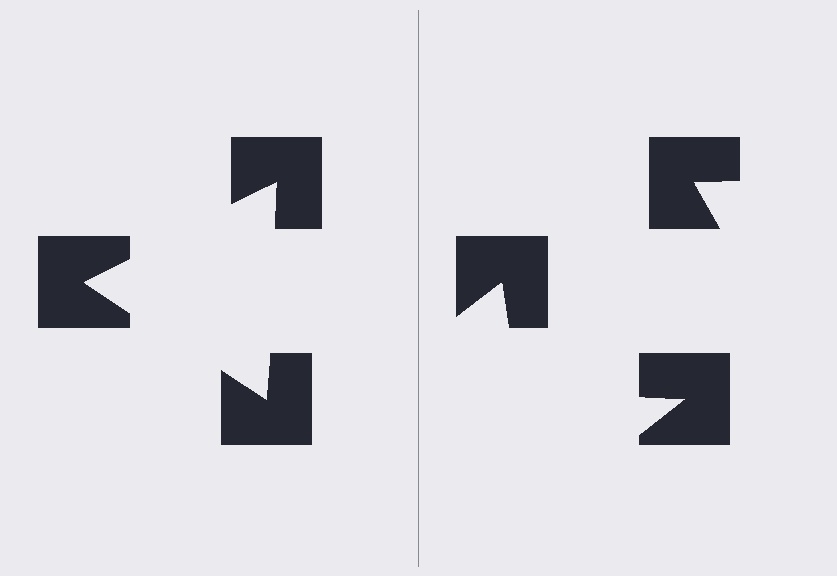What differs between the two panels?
The notched squares are positioned identically on both sides; only the wedge orientations differ. On the left they align to a triangle; on the right they are misaligned.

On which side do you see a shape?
An illusory triangle appears on the left side. On the right side the wedge cuts are rotated, so no coherent shape forms.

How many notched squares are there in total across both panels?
6 — 3 on each side.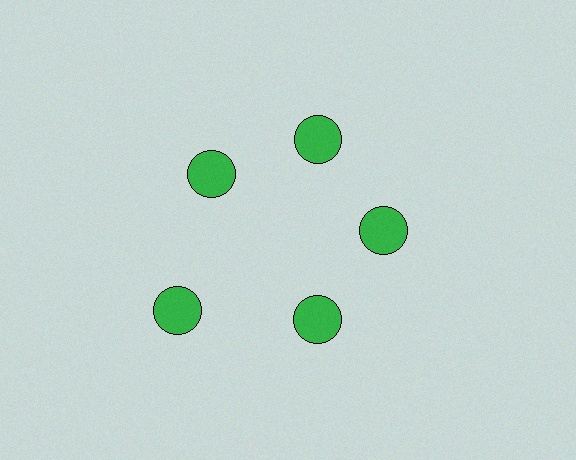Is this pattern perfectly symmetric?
No. The 5 green circles are arranged in a ring, but one element near the 8 o'clock position is pushed outward from the center, breaking the 5-fold rotational symmetry.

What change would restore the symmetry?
The symmetry would be restored by moving it inward, back onto the ring so that all 5 circles sit at equal angles and equal distance from the center.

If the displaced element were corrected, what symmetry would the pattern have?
It would have 5-fold rotational symmetry — the pattern would map onto itself every 72 degrees.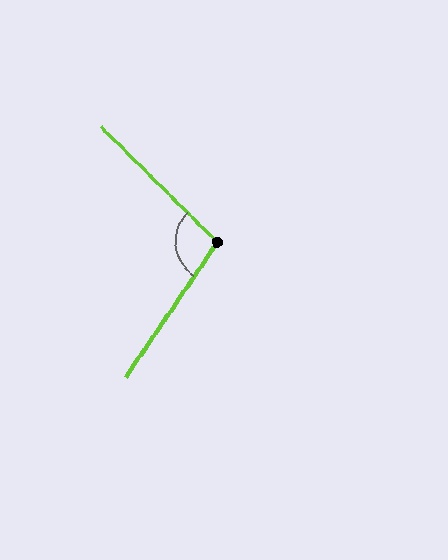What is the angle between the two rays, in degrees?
Approximately 101 degrees.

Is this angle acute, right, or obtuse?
It is obtuse.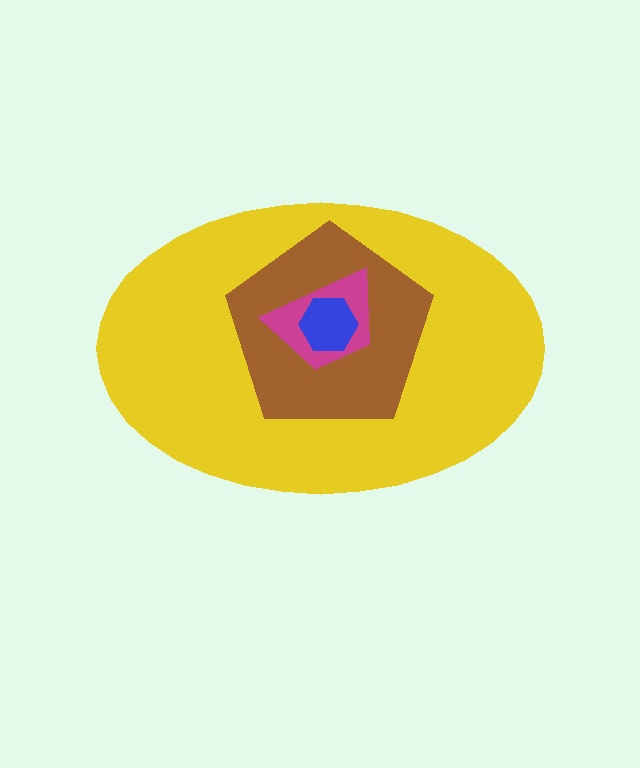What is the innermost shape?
The blue hexagon.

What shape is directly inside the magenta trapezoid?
The blue hexagon.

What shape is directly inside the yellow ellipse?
The brown pentagon.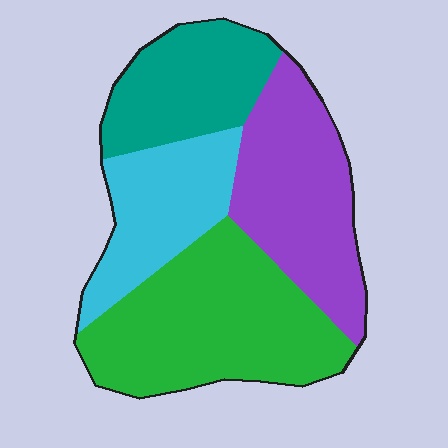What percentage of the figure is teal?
Teal takes up between a sixth and a third of the figure.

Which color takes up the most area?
Green, at roughly 35%.